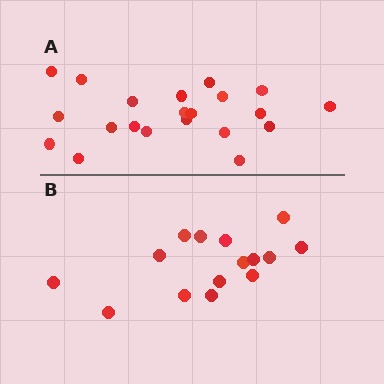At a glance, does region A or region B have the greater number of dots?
Region A (the top region) has more dots.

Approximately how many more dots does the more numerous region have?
Region A has about 6 more dots than region B.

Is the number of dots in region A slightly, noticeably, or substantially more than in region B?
Region A has noticeably more, but not dramatically so. The ratio is roughly 1.4 to 1.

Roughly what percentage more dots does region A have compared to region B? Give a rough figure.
About 40% more.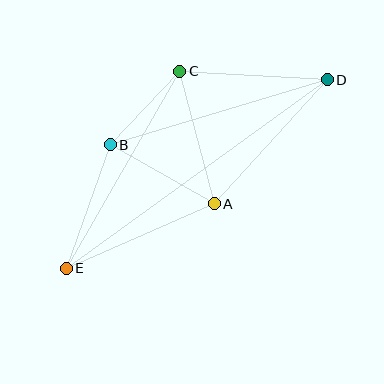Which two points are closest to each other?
Points B and C are closest to each other.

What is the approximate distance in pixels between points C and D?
The distance between C and D is approximately 148 pixels.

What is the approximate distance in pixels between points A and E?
The distance between A and E is approximately 161 pixels.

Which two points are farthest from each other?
Points D and E are farthest from each other.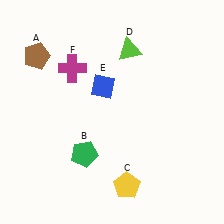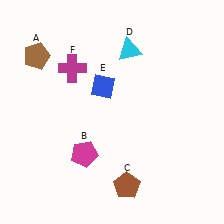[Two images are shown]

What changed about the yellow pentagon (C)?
In Image 1, C is yellow. In Image 2, it changed to brown.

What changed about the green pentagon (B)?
In Image 1, B is green. In Image 2, it changed to magenta.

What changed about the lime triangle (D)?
In Image 1, D is lime. In Image 2, it changed to cyan.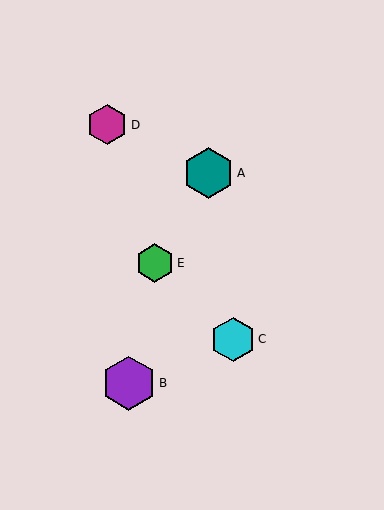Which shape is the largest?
The purple hexagon (labeled B) is the largest.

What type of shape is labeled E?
Shape E is a green hexagon.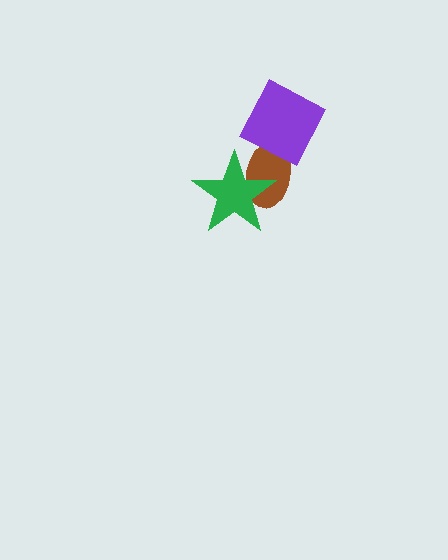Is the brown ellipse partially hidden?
Yes, it is partially covered by another shape.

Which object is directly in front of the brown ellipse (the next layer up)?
The purple diamond is directly in front of the brown ellipse.